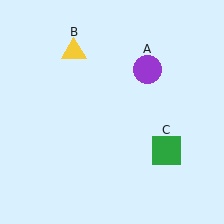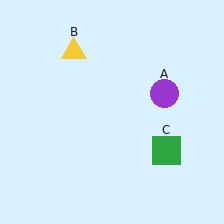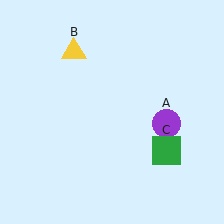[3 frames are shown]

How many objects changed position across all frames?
1 object changed position: purple circle (object A).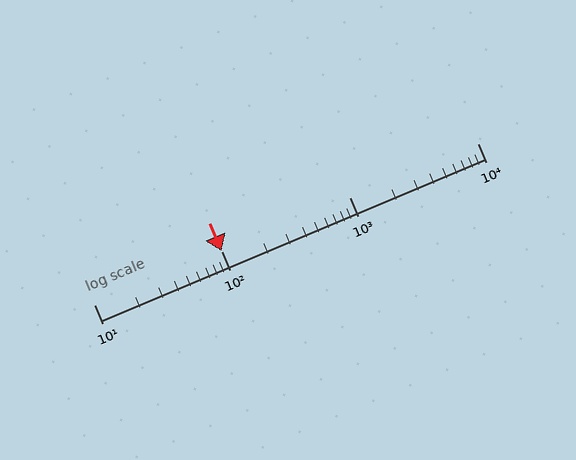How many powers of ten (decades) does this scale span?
The scale spans 3 decades, from 10 to 10000.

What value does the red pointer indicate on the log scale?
The pointer indicates approximately 100.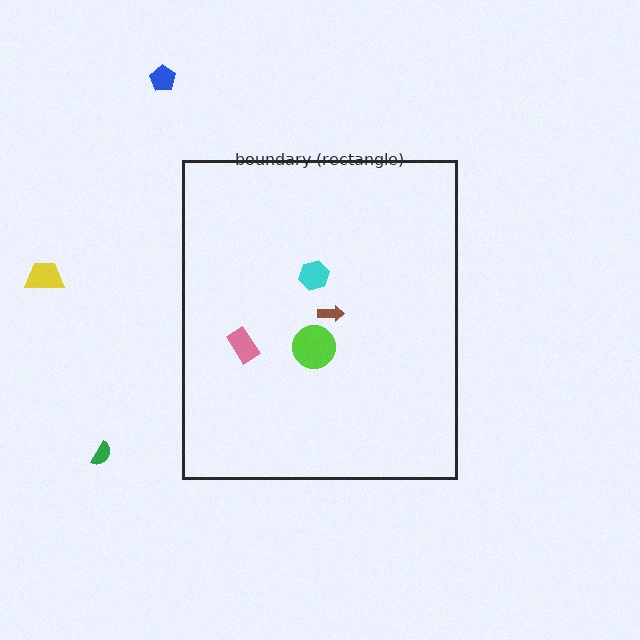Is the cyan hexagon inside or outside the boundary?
Inside.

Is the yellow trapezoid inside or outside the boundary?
Outside.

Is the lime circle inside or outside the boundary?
Inside.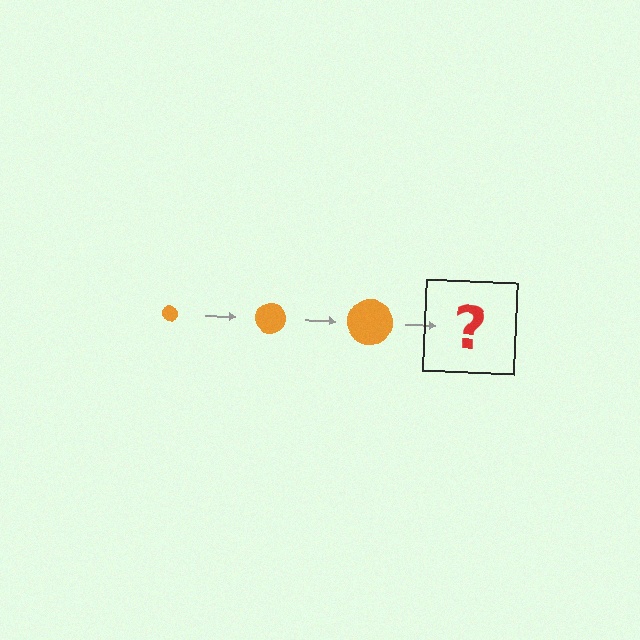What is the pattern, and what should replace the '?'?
The pattern is that the circle gets progressively larger each step. The '?' should be an orange circle, larger than the previous one.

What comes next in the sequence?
The next element should be an orange circle, larger than the previous one.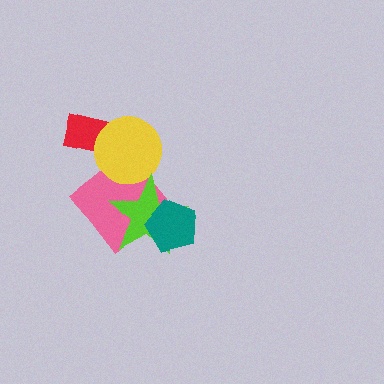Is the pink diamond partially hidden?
Yes, it is partially covered by another shape.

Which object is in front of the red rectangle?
The yellow circle is in front of the red rectangle.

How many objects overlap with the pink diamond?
3 objects overlap with the pink diamond.